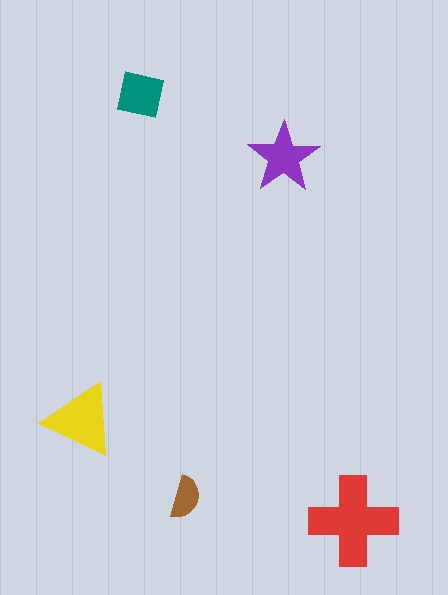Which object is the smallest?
The brown semicircle.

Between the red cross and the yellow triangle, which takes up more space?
The red cross.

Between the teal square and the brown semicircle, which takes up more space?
The teal square.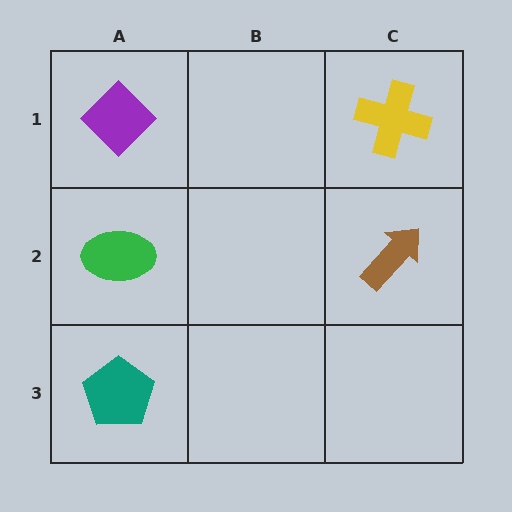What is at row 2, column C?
A brown arrow.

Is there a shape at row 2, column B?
No, that cell is empty.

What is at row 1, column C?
A yellow cross.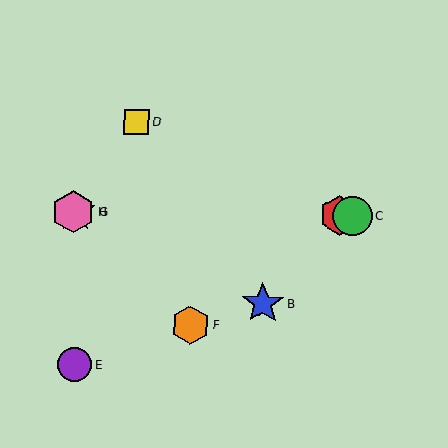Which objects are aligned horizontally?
Objects A, C, G, H are aligned horizontally.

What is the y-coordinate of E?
Object E is at y≈364.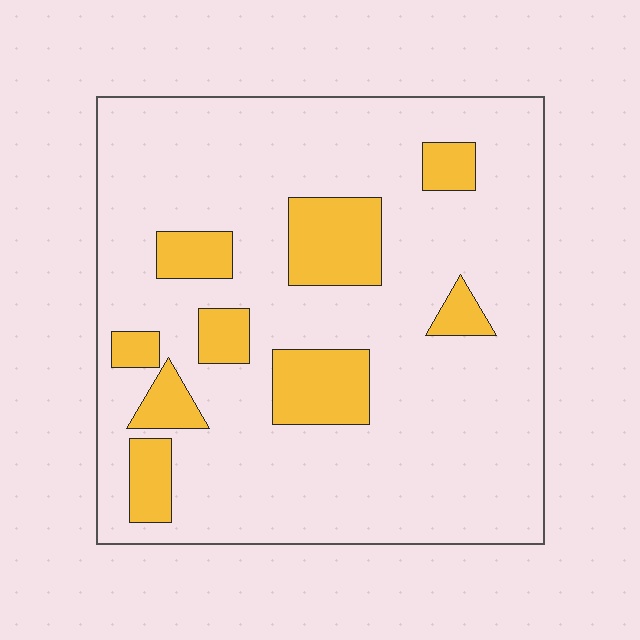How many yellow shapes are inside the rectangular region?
9.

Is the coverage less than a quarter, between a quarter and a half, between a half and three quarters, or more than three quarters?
Less than a quarter.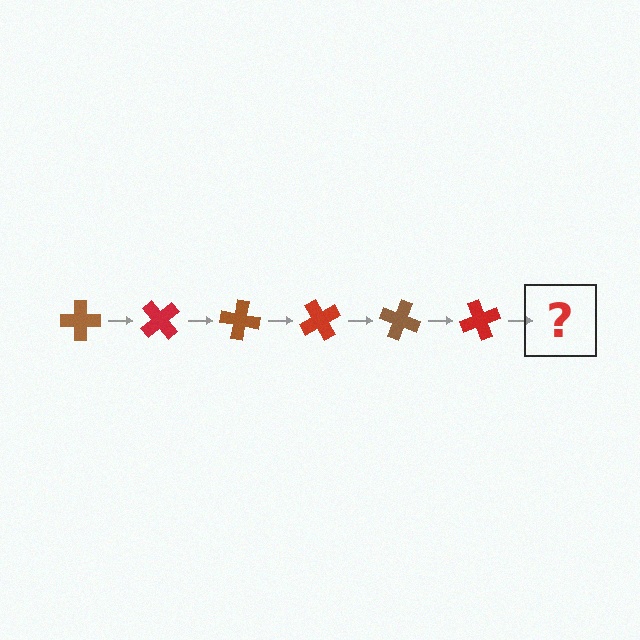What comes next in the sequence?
The next element should be a brown cross, rotated 300 degrees from the start.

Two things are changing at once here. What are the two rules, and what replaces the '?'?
The two rules are that it rotates 50 degrees each step and the color cycles through brown and red. The '?' should be a brown cross, rotated 300 degrees from the start.